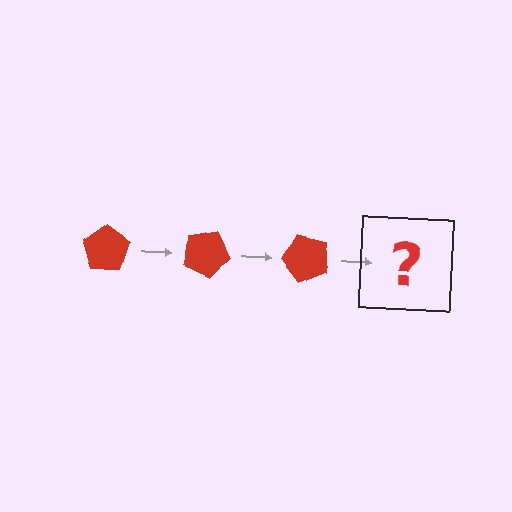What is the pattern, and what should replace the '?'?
The pattern is that the pentagon rotates 25 degrees each step. The '?' should be a red pentagon rotated 75 degrees.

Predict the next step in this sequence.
The next step is a red pentagon rotated 75 degrees.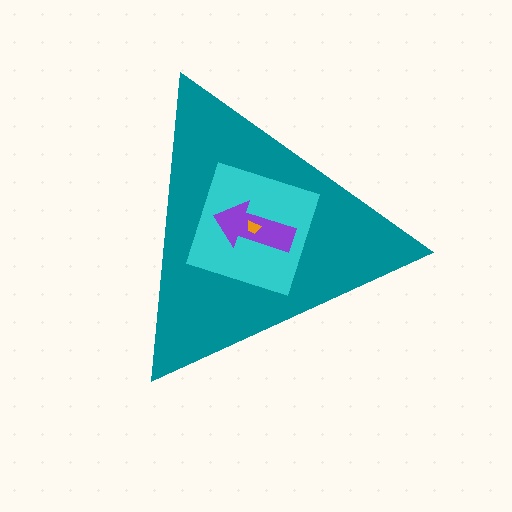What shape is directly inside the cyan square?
The purple arrow.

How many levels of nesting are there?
4.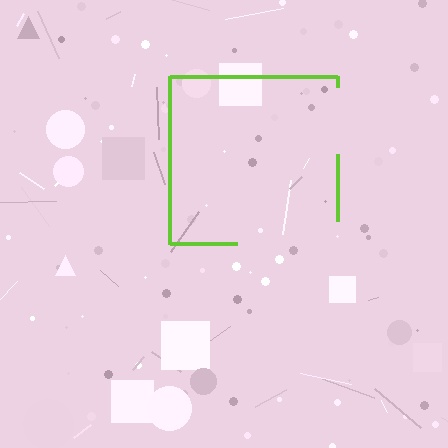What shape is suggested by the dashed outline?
The dashed outline suggests a square.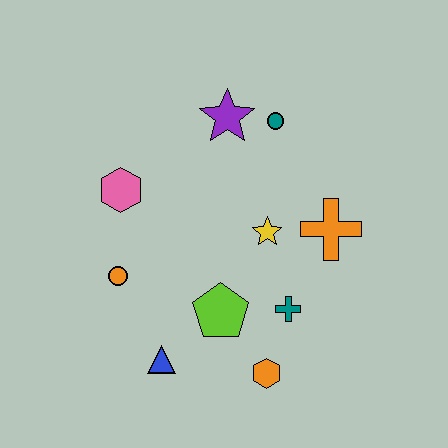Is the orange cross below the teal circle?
Yes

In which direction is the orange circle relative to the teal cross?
The orange circle is to the left of the teal cross.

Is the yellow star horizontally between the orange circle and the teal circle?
Yes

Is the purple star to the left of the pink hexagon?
No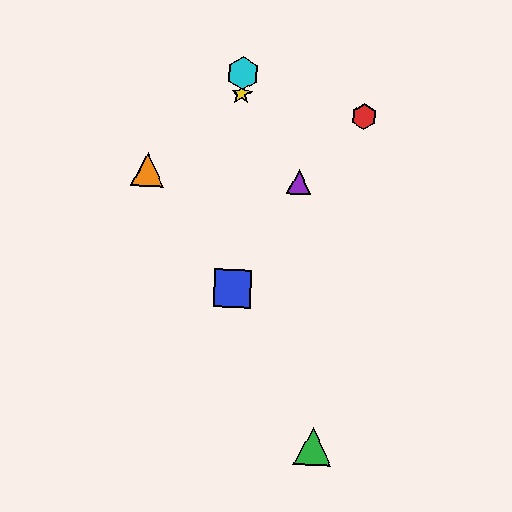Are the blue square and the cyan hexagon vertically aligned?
Yes, both are at x≈233.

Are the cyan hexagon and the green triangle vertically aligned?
No, the cyan hexagon is at x≈243 and the green triangle is at x≈312.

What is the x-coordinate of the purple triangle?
The purple triangle is at x≈299.